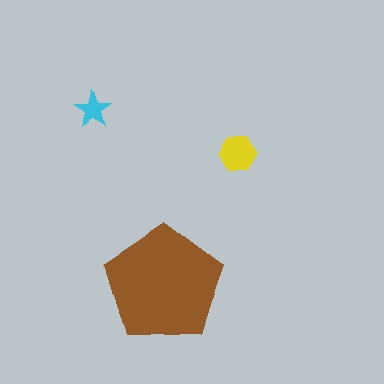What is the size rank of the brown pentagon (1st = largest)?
1st.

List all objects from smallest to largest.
The cyan star, the yellow hexagon, the brown pentagon.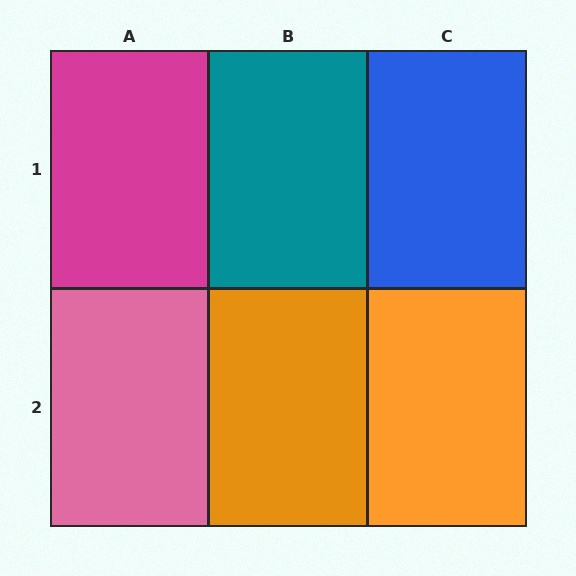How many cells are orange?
2 cells are orange.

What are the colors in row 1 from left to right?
Magenta, teal, blue.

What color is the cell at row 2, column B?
Orange.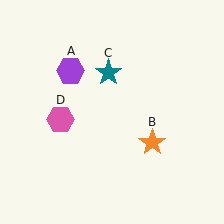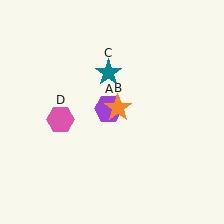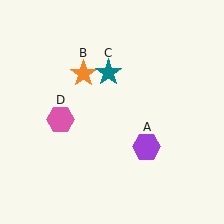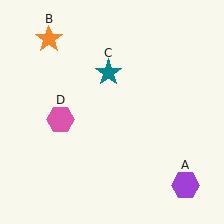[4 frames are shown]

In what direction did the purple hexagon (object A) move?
The purple hexagon (object A) moved down and to the right.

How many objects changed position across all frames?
2 objects changed position: purple hexagon (object A), orange star (object B).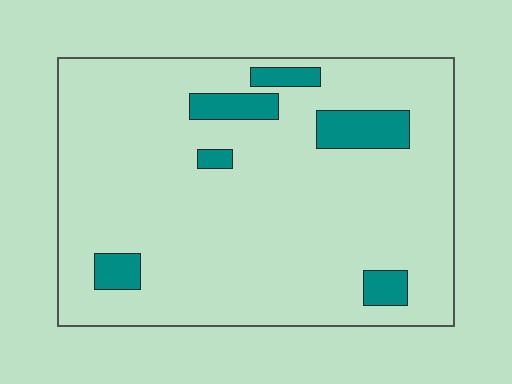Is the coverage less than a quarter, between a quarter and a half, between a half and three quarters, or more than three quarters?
Less than a quarter.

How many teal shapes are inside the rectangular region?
6.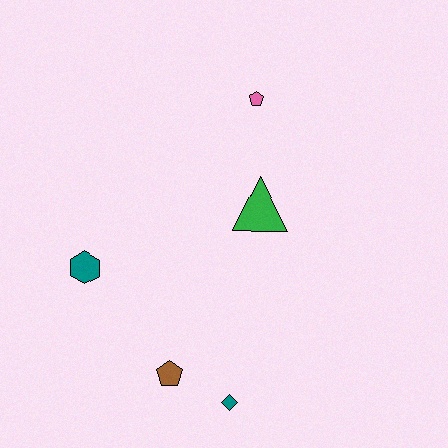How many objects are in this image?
There are 5 objects.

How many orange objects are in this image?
There are no orange objects.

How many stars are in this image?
There are no stars.